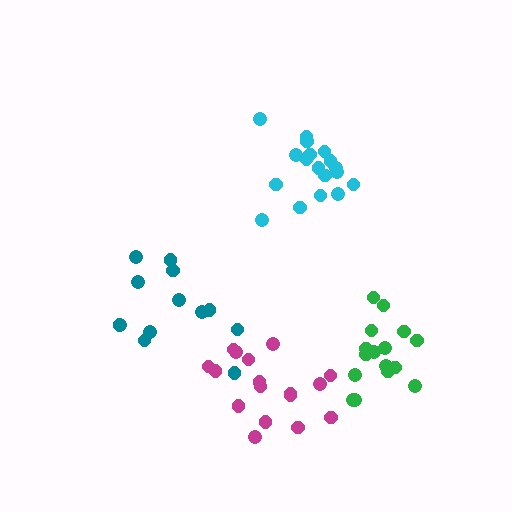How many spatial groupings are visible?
There are 4 spatial groupings.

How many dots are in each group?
Group 1: 13 dots, Group 2: 18 dots, Group 3: 17 dots, Group 4: 16 dots (64 total).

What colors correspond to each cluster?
The clusters are colored: teal, cyan, magenta, green.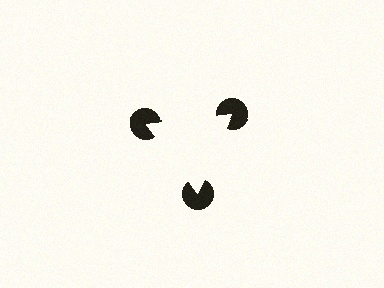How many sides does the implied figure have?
3 sides.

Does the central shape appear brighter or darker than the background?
It typically appears slightly brighter than the background, even though no actual brightness change is drawn.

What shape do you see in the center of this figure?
An illusory triangle — its edges are inferred from the aligned wedge cuts in the pac-man discs, not physically drawn.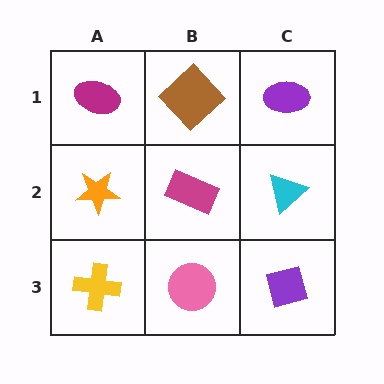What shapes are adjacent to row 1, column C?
A cyan triangle (row 2, column C), a brown diamond (row 1, column B).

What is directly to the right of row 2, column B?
A cyan triangle.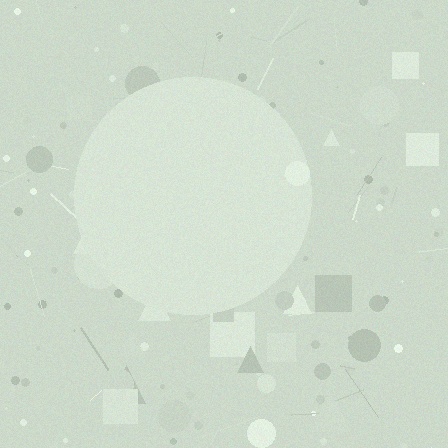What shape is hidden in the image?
A circle is hidden in the image.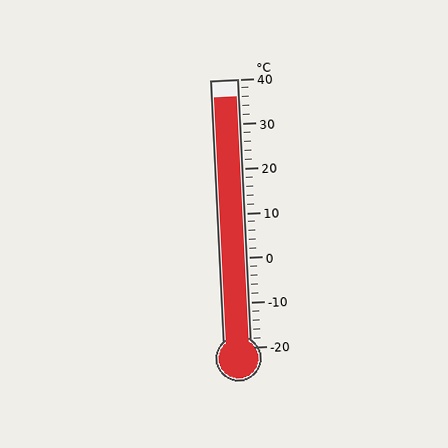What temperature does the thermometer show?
The thermometer shows approximately 36°C.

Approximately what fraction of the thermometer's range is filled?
The thermometer is filled to approximately 95% of its range.